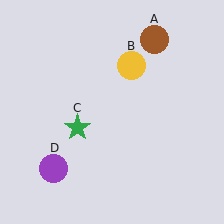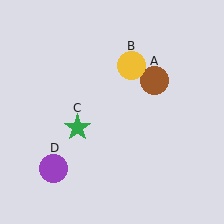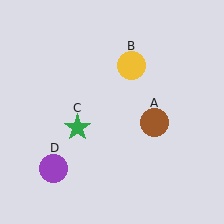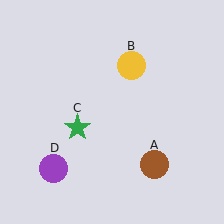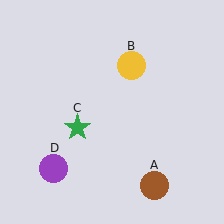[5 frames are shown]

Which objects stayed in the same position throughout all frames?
Yellow circle (object B) and green star (object C) and purple circle (object D) remained stationary.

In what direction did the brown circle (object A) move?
The brown circle (object A) moved down.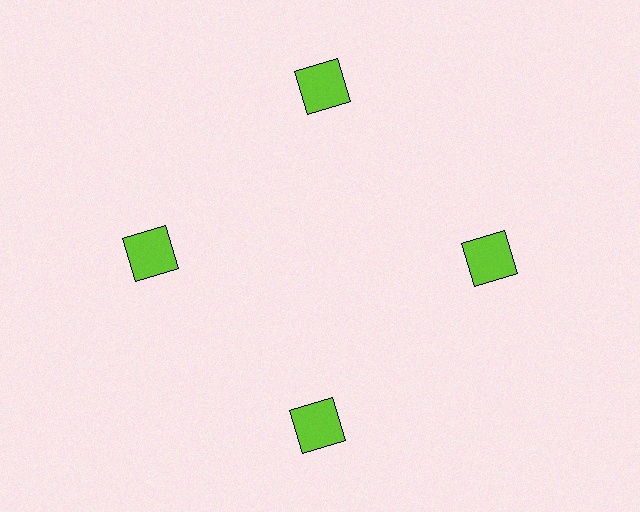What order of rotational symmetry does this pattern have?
This pattern has 4-fold rotational symmetry.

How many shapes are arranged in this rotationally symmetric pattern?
There are 4 shapes, arranged in 4 groups of 1.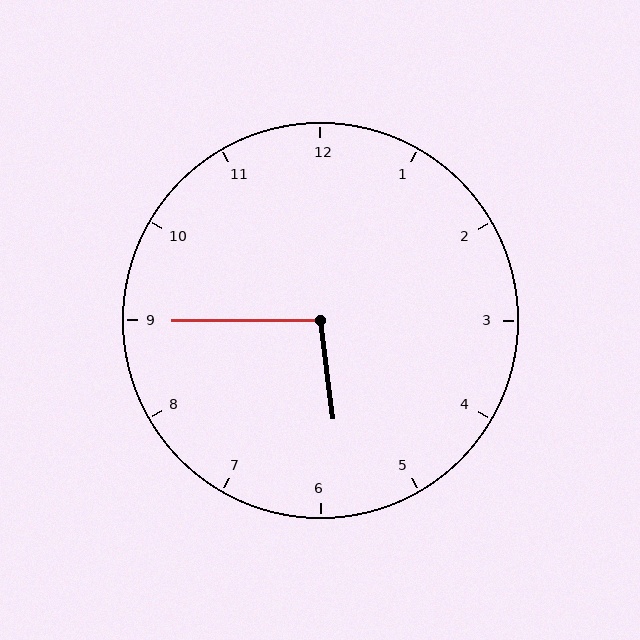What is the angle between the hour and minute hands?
Approximately 98 degrees.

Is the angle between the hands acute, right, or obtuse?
It is obtuse.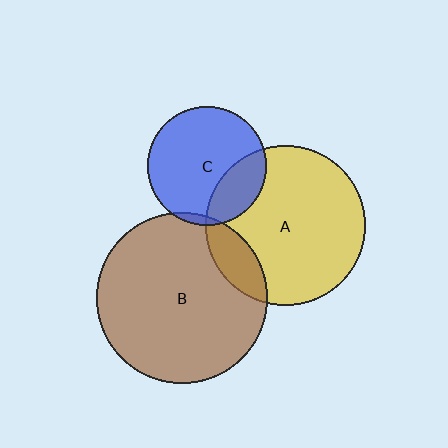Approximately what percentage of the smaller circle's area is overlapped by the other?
Approximately 5%.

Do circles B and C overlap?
Yes.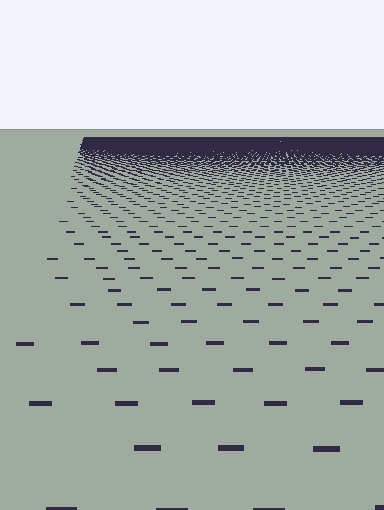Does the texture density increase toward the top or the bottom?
Density increases toward the top.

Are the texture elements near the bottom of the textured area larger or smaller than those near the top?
Larger. Near the bottom, elements are closer to the viewer and appear at a bigger on-screen size.